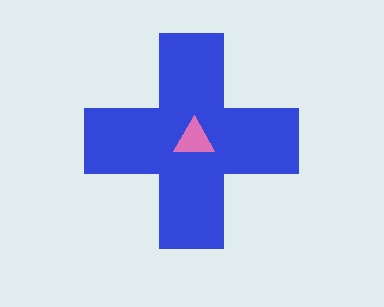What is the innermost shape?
The pink triangle.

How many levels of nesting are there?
2.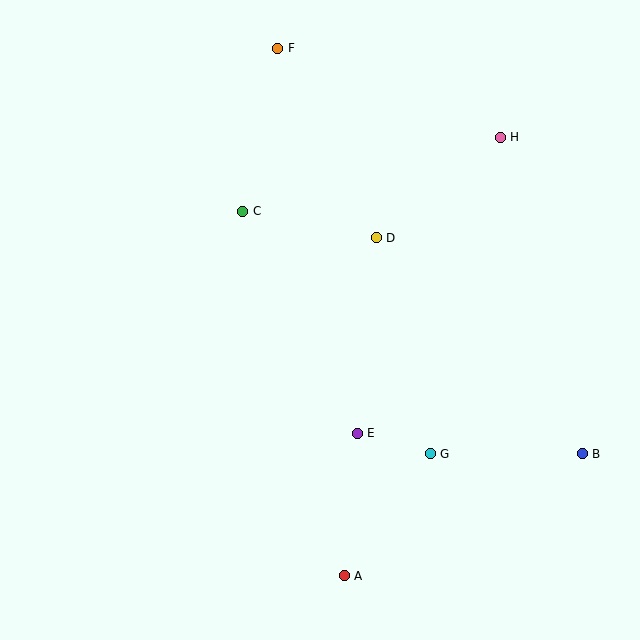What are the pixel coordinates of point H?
Point H is at (500, 137).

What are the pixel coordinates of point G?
Point G is at (430, 454).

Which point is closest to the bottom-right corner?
Point B is closest to the bottom-right corner.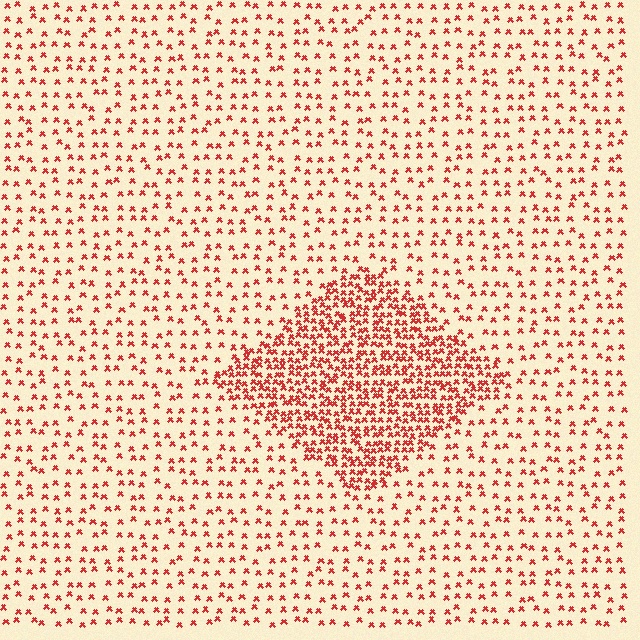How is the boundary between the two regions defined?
The boundary is defined by a change in element density (approximately 2.8x ratio). All elements are the same color, size, and shape.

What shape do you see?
I see a diamond.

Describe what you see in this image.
The image contains small red elements arranged at two different densities. A diamond-shaped region is visible where the elements are more densely packed than the surrounding area.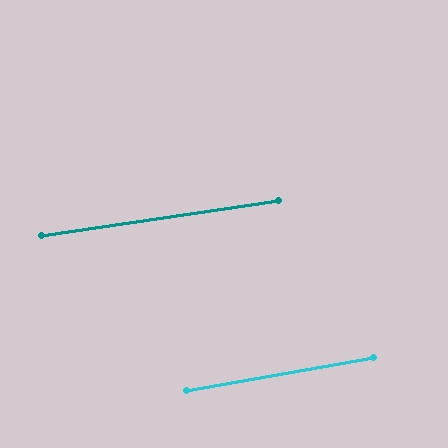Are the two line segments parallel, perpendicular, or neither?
Parallel — their directions differ by only 1.4°.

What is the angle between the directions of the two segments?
Approximately 1 degree.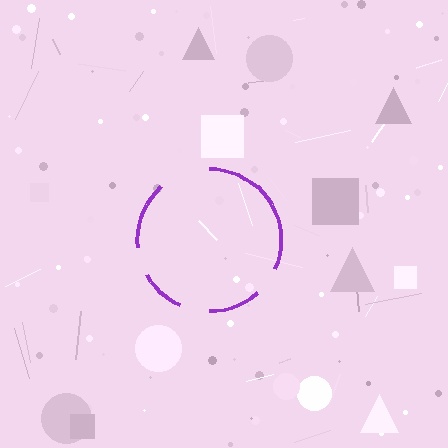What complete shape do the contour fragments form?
The contour fragments form a circle.